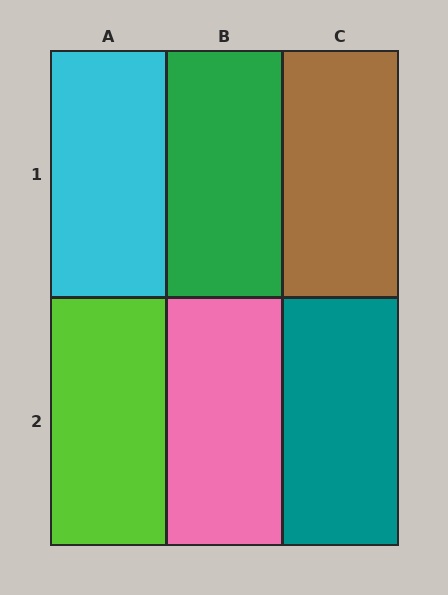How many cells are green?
1 cell is green.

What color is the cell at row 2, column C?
Teal.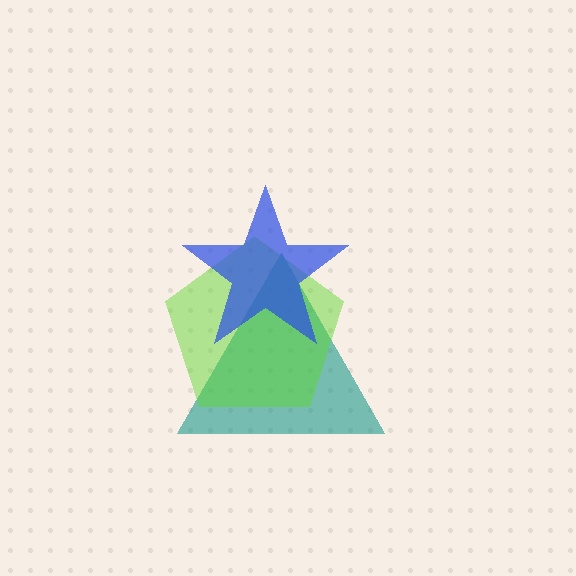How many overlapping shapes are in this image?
There are 3 overlapping shapes in the image.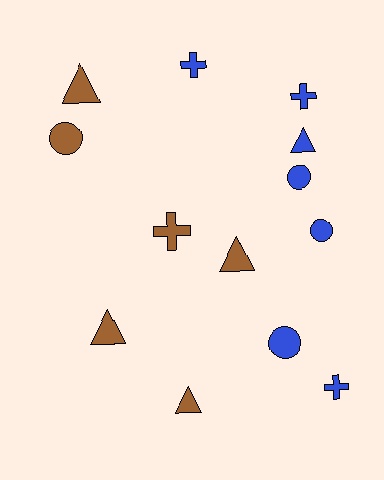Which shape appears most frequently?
Triangle, with 5 objects.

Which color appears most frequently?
Blue, with 7 objects.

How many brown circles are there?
There is 1 brown circle.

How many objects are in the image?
There are 13 objects.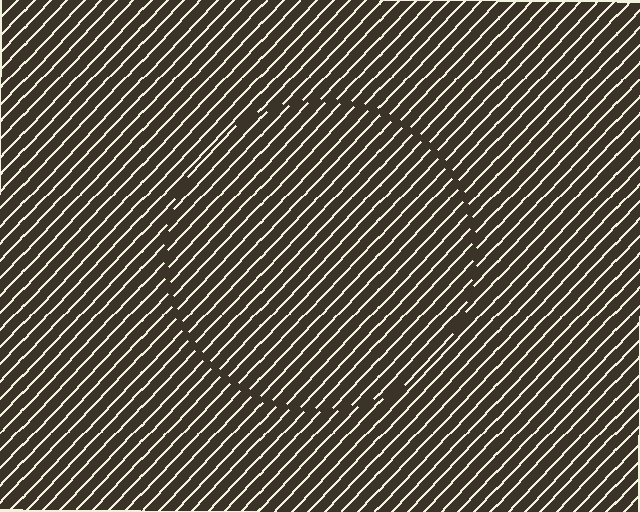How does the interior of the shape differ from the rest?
The interior of the shape contains the same grating, shifted by half a period — the contour is defined by the phase discontinuity where line-ends from the inner and outer gratings abut.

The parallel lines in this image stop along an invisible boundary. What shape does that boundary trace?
An illusory circle. The interior of the shape contains the same grating, shifted by half a period — the contour is defined by the phase discontinuity where line-ends from the inner and outer gratings abut.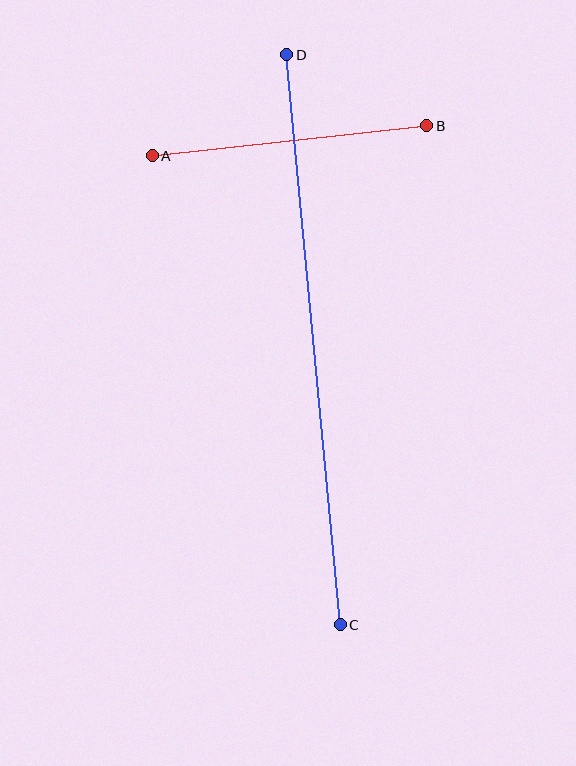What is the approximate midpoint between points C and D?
The midpoint is at approximately (314, 340) pixels.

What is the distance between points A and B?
The distance is approximately 276 pixels.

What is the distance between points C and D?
The distance is approximately 572 pixels.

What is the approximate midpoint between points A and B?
The midpoint is at approximately (289, 141) pixels.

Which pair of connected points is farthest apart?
Points C and D are farthest apart.